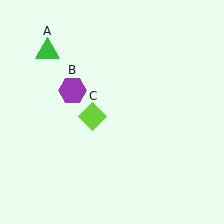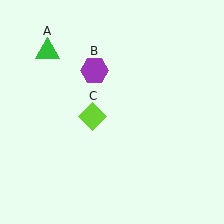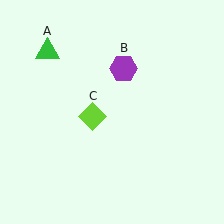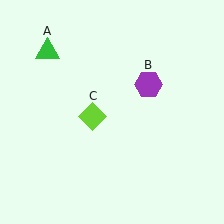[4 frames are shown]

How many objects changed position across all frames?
1 object changed position: purple hexagon (object B).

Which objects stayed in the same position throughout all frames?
Green triangle (object A) and lime diamond (object C) remained stationary.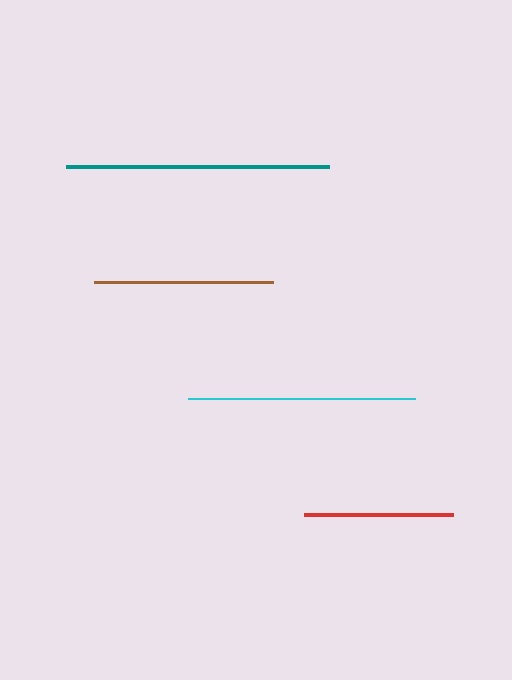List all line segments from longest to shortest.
From longest to shortest: teal, cyan, brown, red.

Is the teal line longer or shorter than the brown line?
The teal line is longer than the brown line.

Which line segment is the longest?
The teal line is the longest at approximately 263 pixels.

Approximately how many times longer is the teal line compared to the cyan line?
The teal line is approximately 1.2 times the length of the cyan line.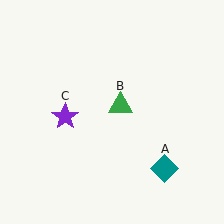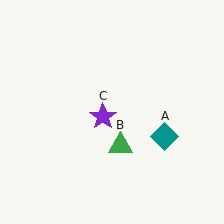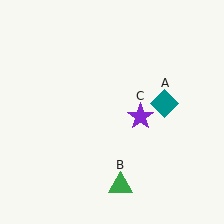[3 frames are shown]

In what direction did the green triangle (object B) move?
The green triangle (object B) moved down.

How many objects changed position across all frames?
3 objects changed position: teal diamond (object A), green triangle (object B), purple star (object C).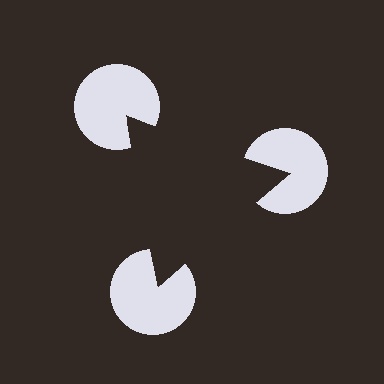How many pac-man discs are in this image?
There are 3 — one at each vertex of the illusory triangle.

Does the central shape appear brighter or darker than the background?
It typically appears slightly darker than the background, even though no actual brightness change is drawn.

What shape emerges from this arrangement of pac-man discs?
An illusory triangle — its edges are inferred from the aligned wedge cuts in the pac-man discs, not physically drawn.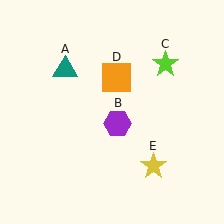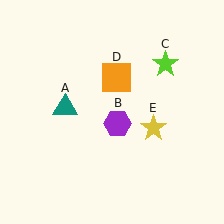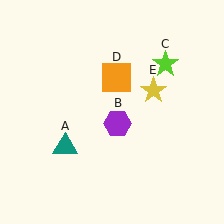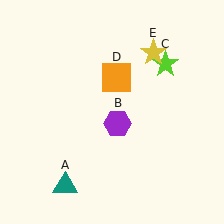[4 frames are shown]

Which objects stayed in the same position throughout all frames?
Purple hexagon (object B) and lime star (object C) and orange square (object D) remained stationary.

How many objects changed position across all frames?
2 objects changed position: teal triangle (object A), yellow star (object E).